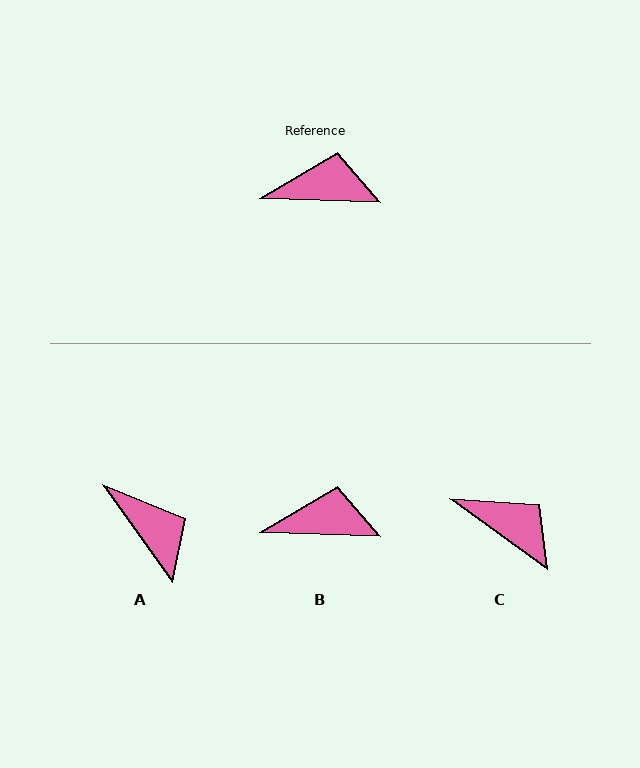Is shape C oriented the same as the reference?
No, it is off by about 34 degrees.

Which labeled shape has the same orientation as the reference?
B.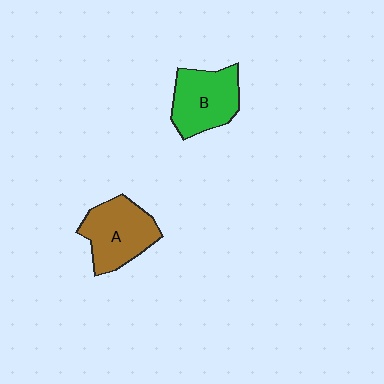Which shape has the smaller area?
Shape B (green).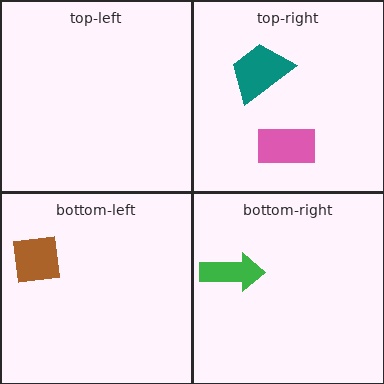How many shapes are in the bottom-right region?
1.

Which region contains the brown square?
The bottom-left region.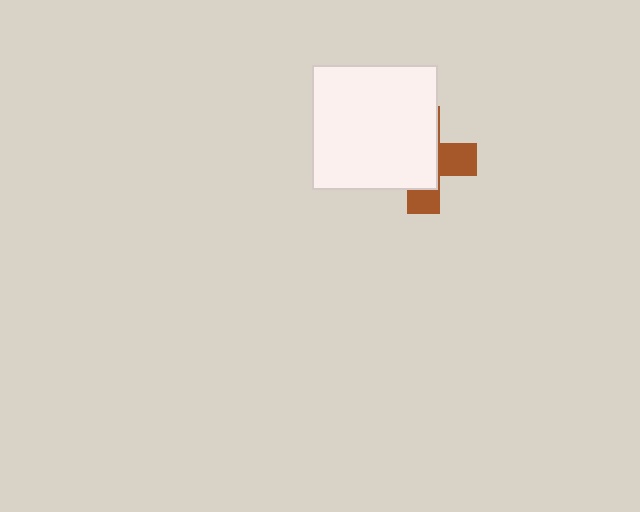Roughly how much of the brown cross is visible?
A small part of it is visible (roughly 37%).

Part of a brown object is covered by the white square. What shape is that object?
It is a cross.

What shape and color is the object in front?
The object in front is a white square.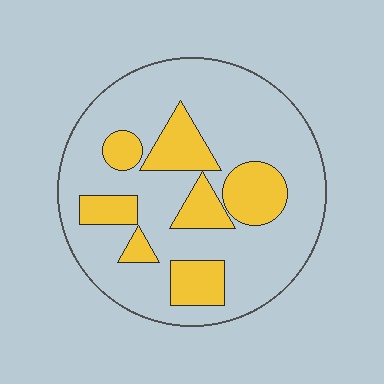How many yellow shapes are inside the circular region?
7.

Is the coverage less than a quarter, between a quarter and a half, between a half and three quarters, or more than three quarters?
Between a quarter and a half.